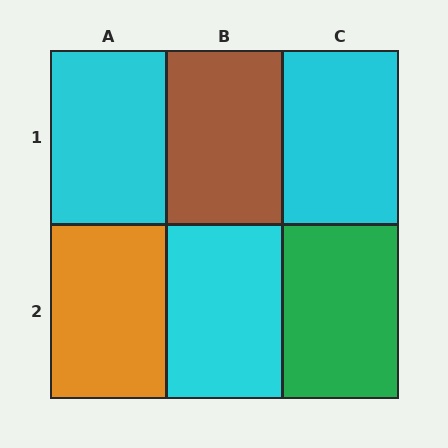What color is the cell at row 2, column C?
Green.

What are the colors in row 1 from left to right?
Cyan, brown, cyan.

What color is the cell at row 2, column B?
Cyan.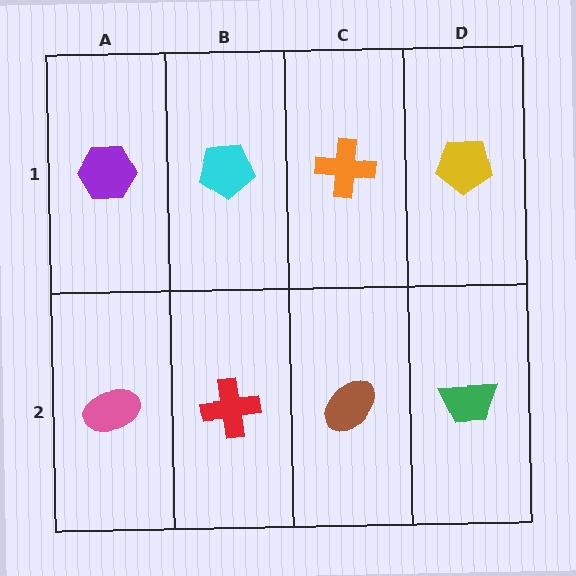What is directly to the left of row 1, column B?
A purple hexagon.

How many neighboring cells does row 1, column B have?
3.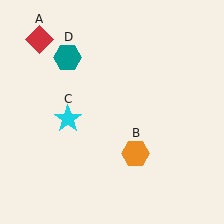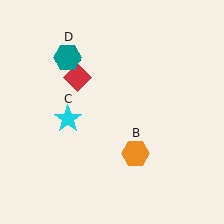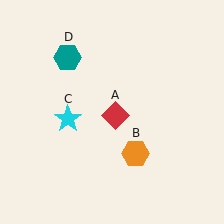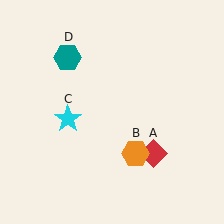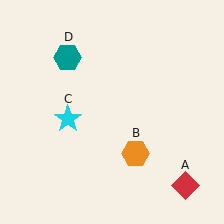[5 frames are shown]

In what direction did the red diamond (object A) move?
The red diamond (object A) moved down and to the right.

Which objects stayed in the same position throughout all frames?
Orange hexagon (object B) and cyan star (object C) and teal hexagon (object D) remained stationary.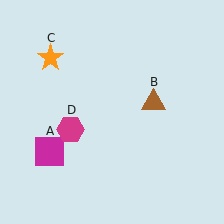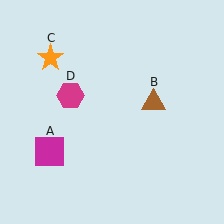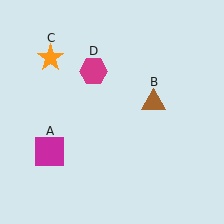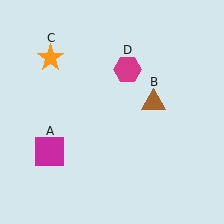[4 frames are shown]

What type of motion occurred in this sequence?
The magenta hexagon (object D) rotated clockwise around the center of the scene.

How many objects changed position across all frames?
1 object changed position: magenta hexagon (object D).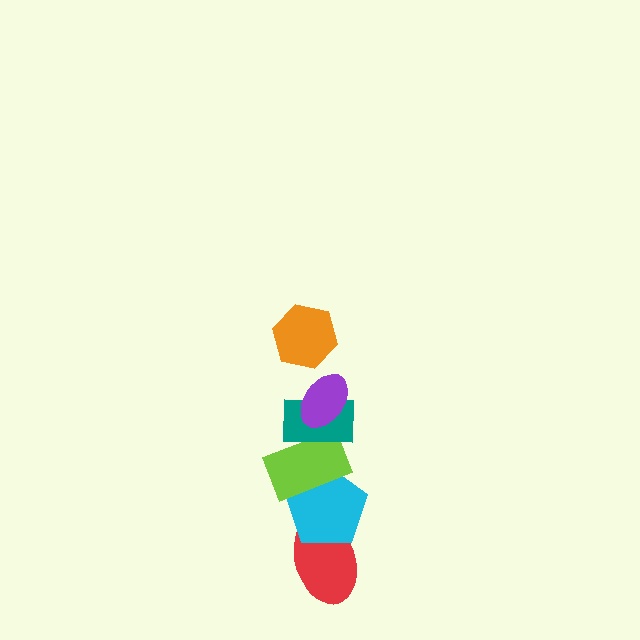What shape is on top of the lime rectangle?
The teal rectangle is on top of the lime rectangle.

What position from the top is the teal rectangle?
The teal rectangle is 3rd from the top.